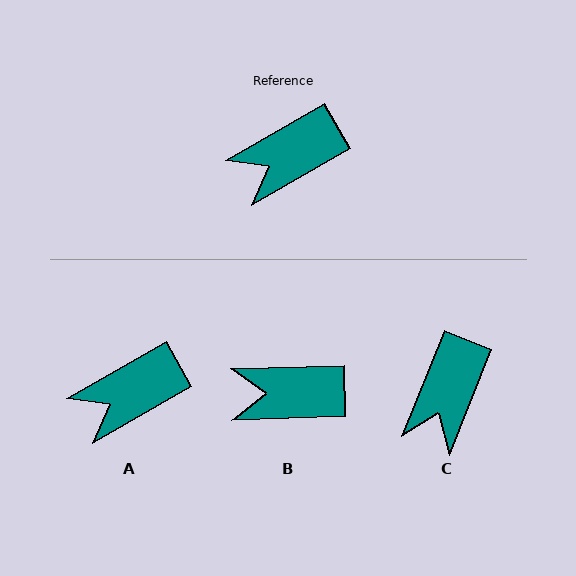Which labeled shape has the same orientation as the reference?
A.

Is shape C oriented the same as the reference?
No, it is off by about 38 degrees.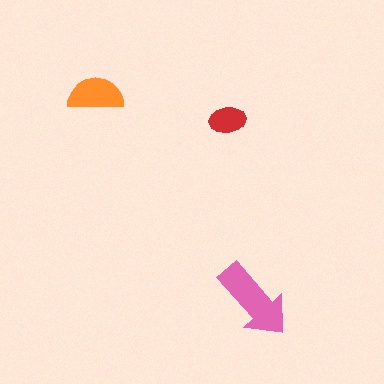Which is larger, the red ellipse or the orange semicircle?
The orange semicircle.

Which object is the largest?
The pink arrow.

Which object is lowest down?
The pink arrow is bottommost.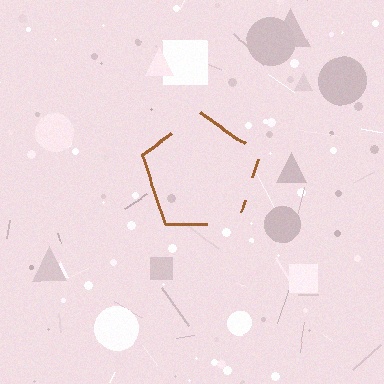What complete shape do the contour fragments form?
The contour fragments form a pentagon.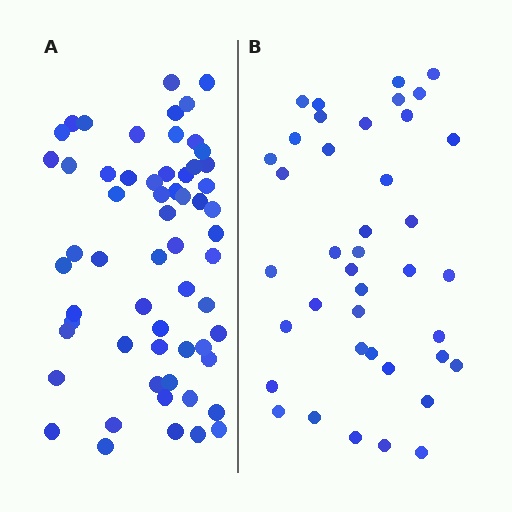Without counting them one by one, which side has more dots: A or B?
Region A (the left region) has more dots.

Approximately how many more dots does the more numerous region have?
Region A has approximately 20 more dots than region B.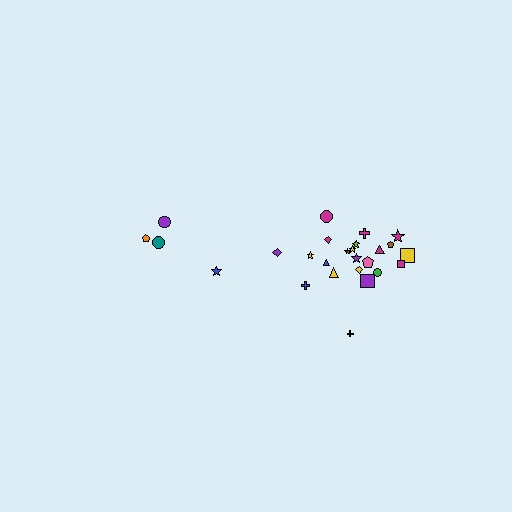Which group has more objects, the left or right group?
The right group.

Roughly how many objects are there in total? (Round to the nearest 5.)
Roughly 25 objects in total.